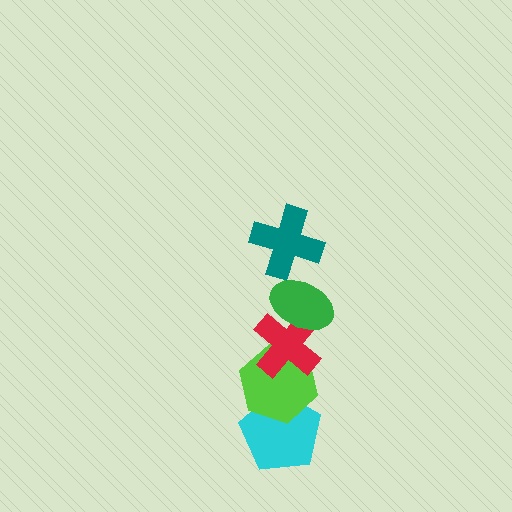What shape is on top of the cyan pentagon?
The lime hexagon is on top of the cyan pentagon.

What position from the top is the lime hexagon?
The lime hexagon is 4th from the top.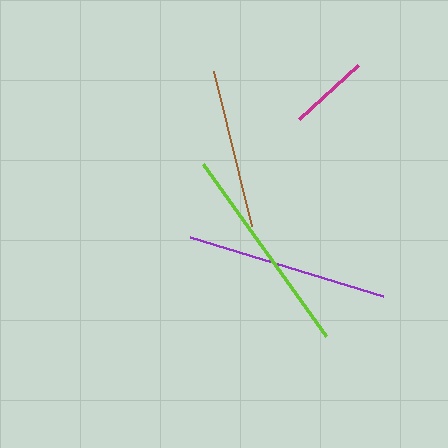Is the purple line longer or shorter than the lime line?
The lime line is longer than the purple line.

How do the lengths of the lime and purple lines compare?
The lime and purple lines are approximately the same length.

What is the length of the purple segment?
The purple segment is approximately 201 pixels long.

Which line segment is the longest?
The lime line is the longest at approximately 211 pixels.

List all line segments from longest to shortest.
From longest to shortest: lime, purple, brown, magenta.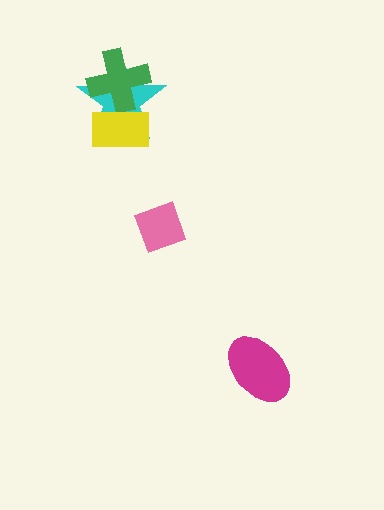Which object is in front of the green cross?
The yellow rectangle is in front of the green cross.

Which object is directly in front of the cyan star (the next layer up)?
The green cross is directly in front of the cyan star.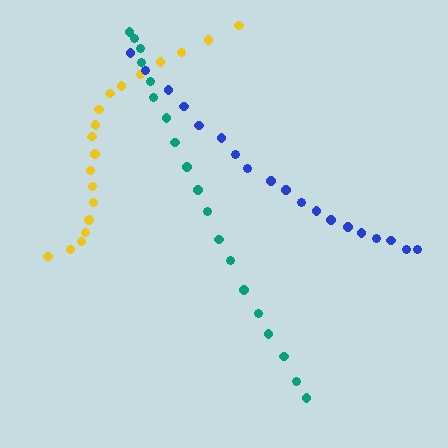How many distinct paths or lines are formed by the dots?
There are 3 distinct paths.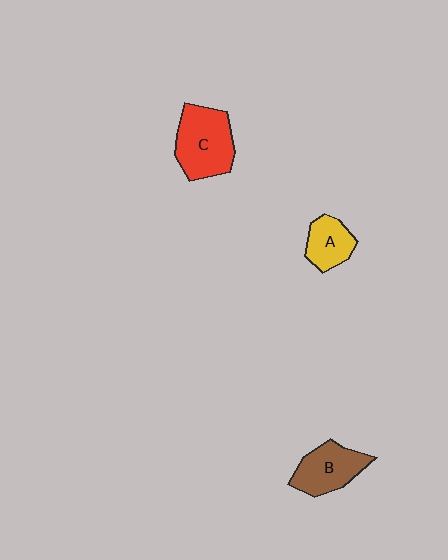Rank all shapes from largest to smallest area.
From largest to smallest: C (red), B (brown), A (yellow).